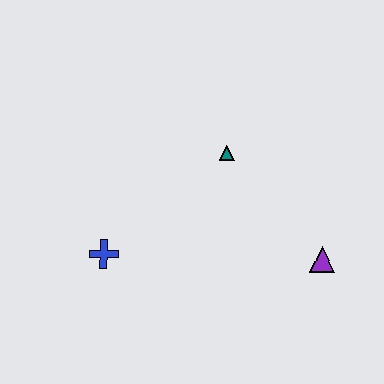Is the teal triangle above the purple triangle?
Yes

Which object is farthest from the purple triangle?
The blue cross is farthest from the purple triangle.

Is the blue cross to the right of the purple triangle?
No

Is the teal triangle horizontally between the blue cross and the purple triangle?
Yes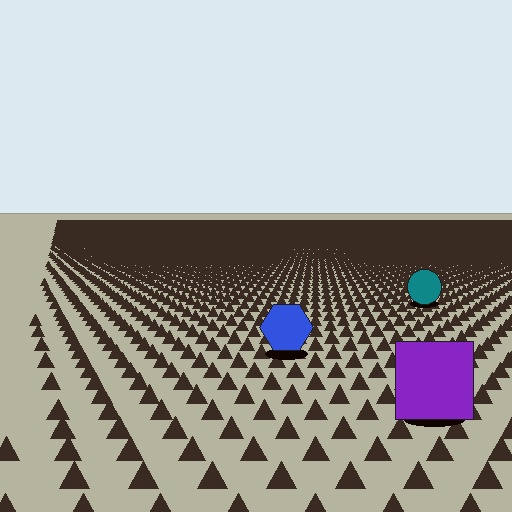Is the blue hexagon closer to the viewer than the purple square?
No. The purple square is closer — you can tell from the texture gradient: the ground texture is coarser near it.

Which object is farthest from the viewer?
The teal circle is farthest from the viewer. It appears smaller and the ground texture around it is denser.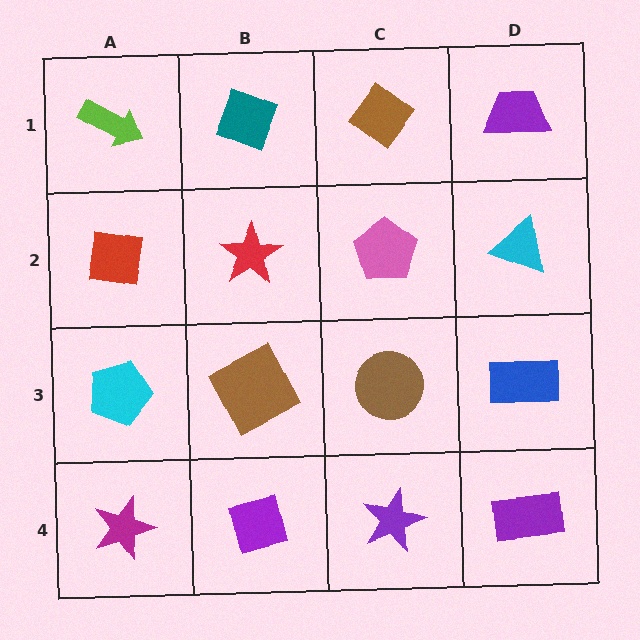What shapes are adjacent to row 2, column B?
A teal diamond (row 1, column B), a brown square (row 3, column B), a red square (row 2, column A), a pink pentagon (row 2, column C).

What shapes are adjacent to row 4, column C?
A brown circle (row 3, column C), a purple diamond (row 4, column B), a purple rectangle (row 4, column D).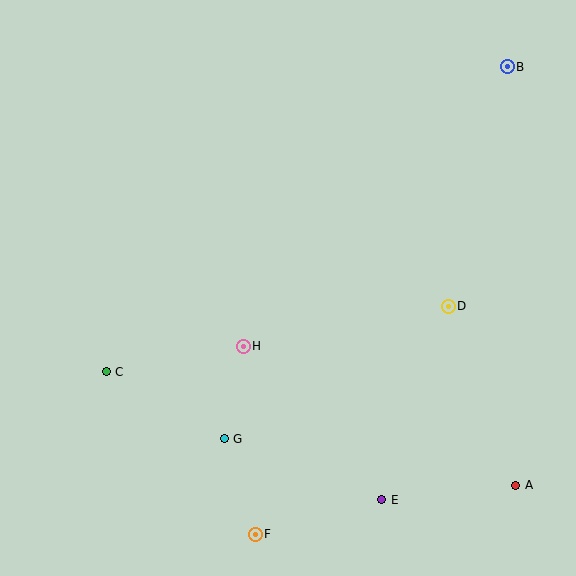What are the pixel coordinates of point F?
Point F is at (255, 534).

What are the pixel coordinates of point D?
Point D is at (448, 306).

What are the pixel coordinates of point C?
Point C is at (106, 372).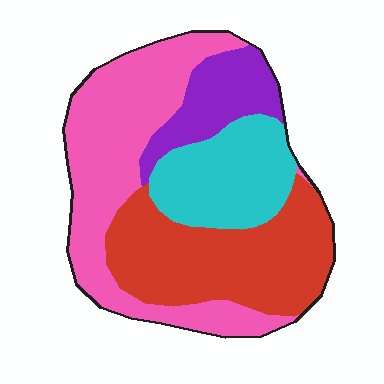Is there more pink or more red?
Pink.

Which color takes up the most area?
Pink, at roughly 35%.